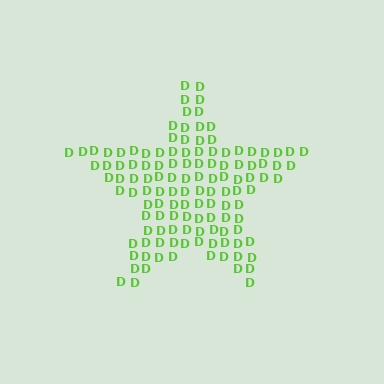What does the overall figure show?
The overall figure shows a star.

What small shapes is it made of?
It is made of small letter D's.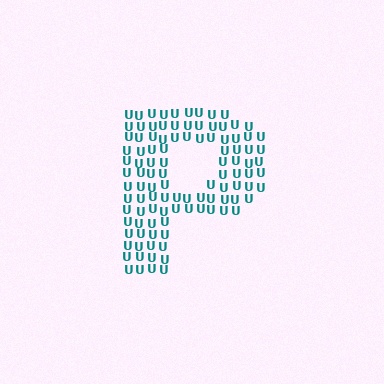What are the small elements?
The small elements are letter U's.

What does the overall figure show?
The overall figure shows the letter P.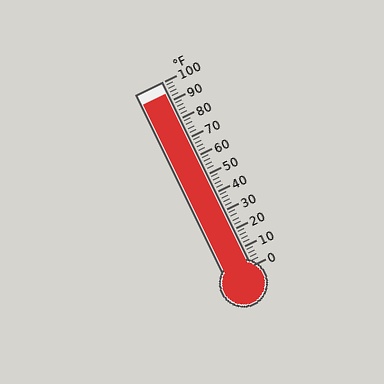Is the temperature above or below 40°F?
The temperature is above 40°F.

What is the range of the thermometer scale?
The thermometer scale ranges from 0°F to 100°F.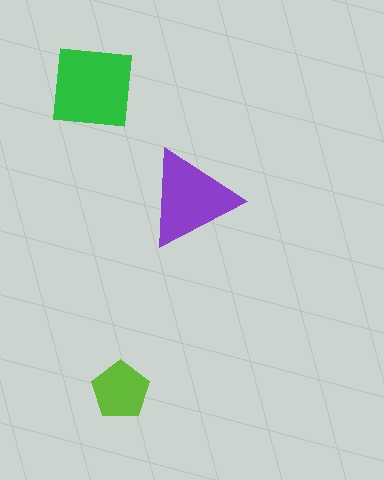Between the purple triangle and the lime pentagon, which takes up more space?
The purple triangle.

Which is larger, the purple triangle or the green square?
The green square.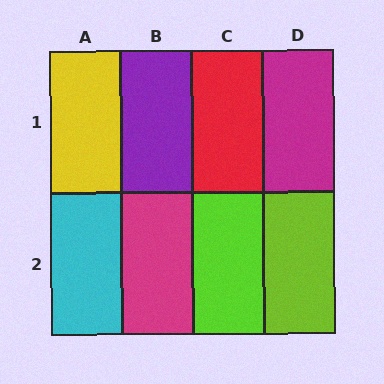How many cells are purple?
1 cell is purple.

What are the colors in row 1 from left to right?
Yellow, purple, red, magenta.